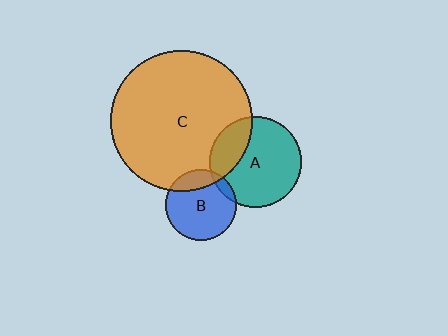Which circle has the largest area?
Circle C (orange).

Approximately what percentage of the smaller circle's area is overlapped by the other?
Approximately 25%.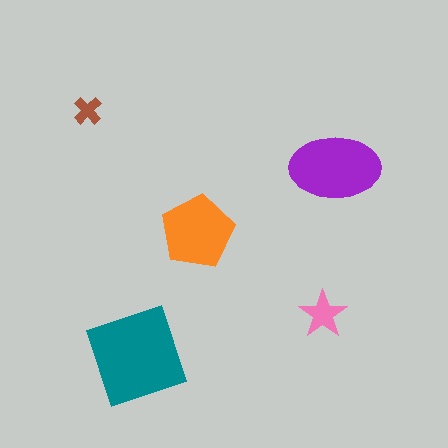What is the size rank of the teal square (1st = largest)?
1st.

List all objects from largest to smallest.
The teal square, the purple ellipse, the orange pentagon, the pink star, the brown cross.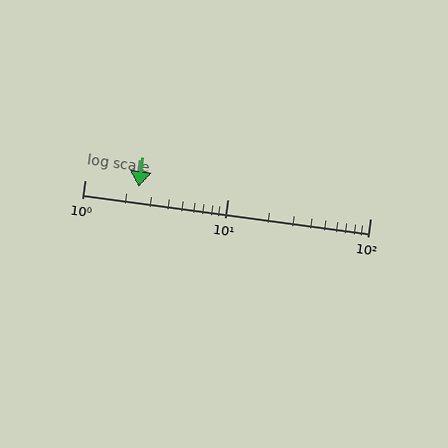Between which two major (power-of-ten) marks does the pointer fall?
The pointer is between 1 and 10.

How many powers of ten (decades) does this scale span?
The scale spans 2 decades, from 1 to 100.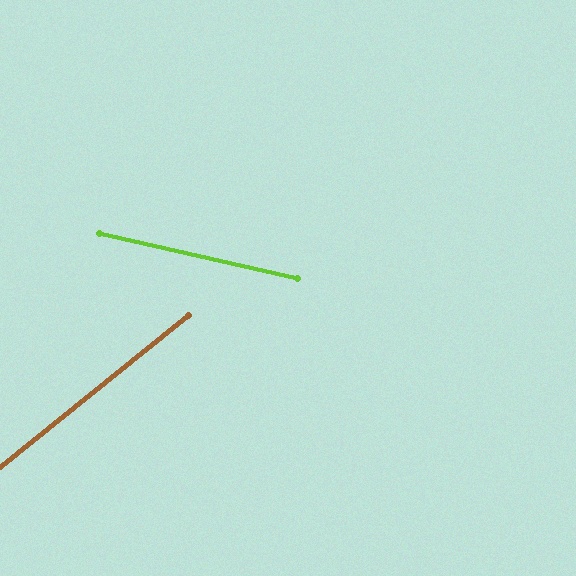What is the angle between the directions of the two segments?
Approximately 52 degrees.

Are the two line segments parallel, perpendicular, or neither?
Neither parallel nor perpendicular — they differ by about 52°.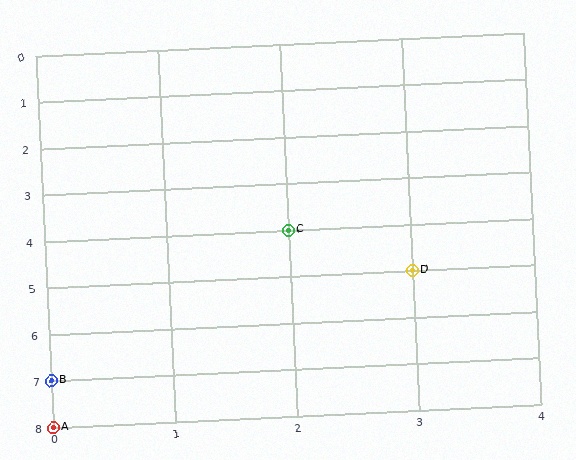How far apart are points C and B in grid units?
Points C and B are 2 columns and 3 rows apart (about 3.6 grid units diagonally).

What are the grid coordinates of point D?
Point D is at grid coordinates (3, 5).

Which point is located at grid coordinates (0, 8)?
Point A is at (0, 8).